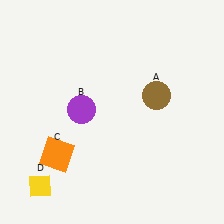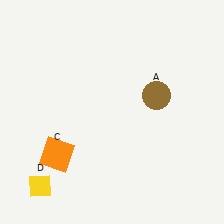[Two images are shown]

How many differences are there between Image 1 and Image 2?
There is 1 difference between the two images.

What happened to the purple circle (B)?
The purple circle (B) was removed in Image 2. It was in the top-left area of Image 1.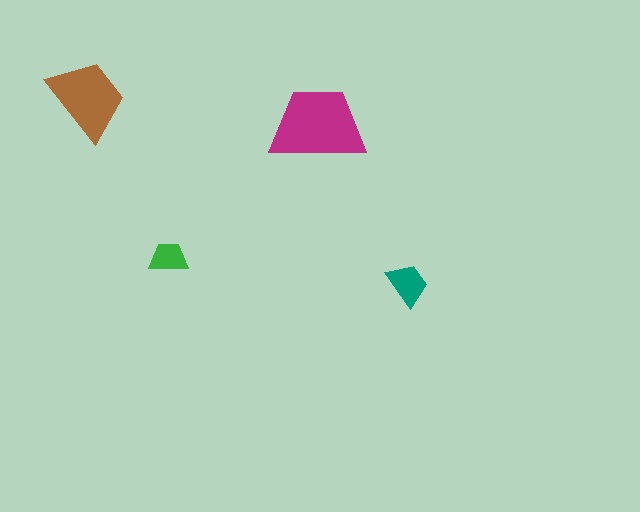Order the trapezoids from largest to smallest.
the magenta one, the brown one, the teal one, the green one.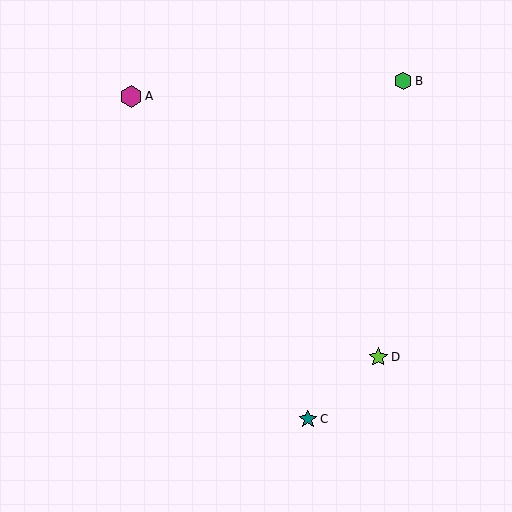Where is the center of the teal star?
The center of the teal star is at (308, 419).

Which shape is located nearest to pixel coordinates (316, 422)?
The teal star (labeled C) at (308, 419) is nearest to that location.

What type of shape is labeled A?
Shape A is a magenta hexagon.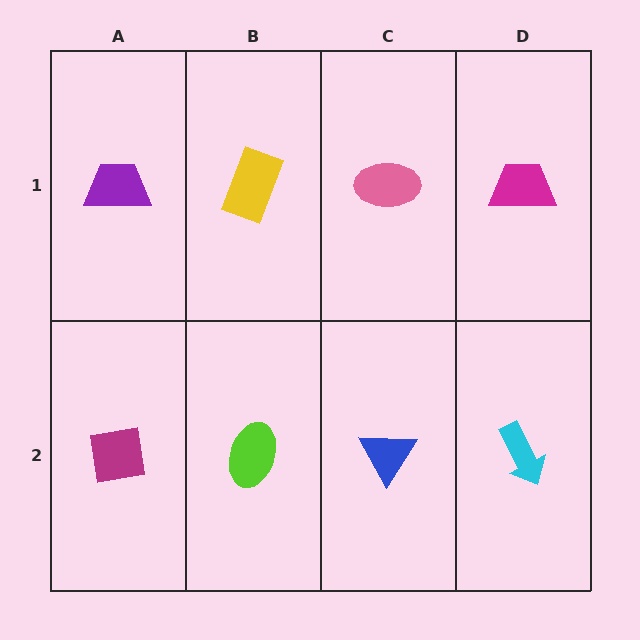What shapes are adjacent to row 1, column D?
A cyan arrow (row 2, column D), a pink ellipse (row 1, column C).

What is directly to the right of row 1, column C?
A magenta trapezoid.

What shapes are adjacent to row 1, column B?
A lime ellipse (row 2, column B), a purple trapezoid (row 1, column A), a pink ellipse (row 1, column C).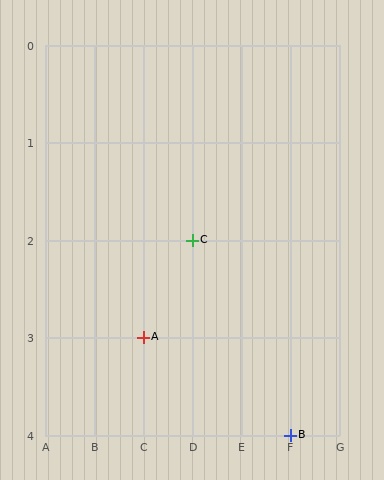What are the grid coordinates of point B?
Point B is at grid coordinates (F, 4).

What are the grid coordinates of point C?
Point C is at grid coordinates (D, 2).